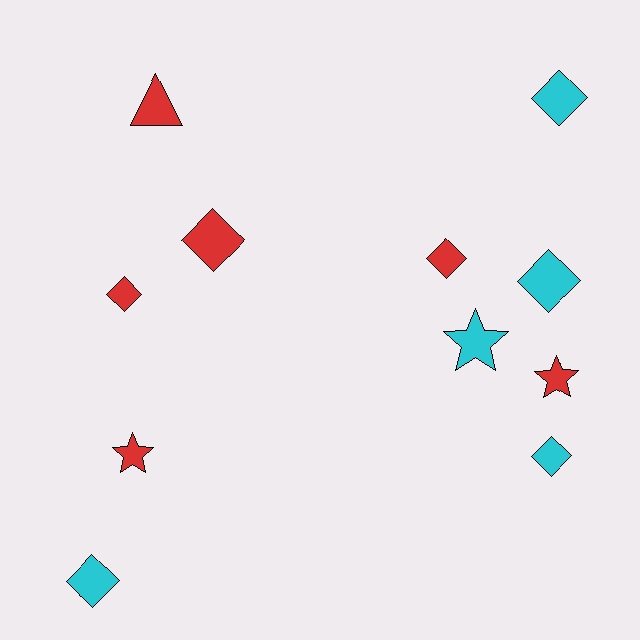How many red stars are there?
There are 2 red stars.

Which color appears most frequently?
Red, with 6 objects.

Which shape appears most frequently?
Diamond, with 7 objects.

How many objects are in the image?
There are 11 objects.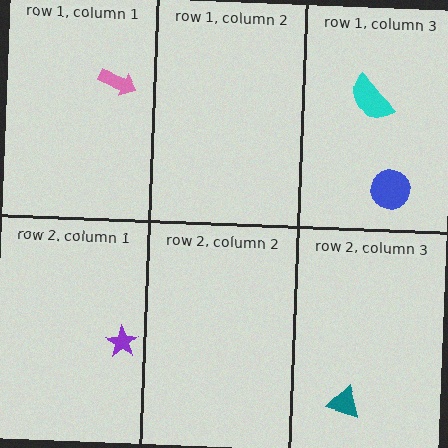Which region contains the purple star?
The row 2, column 1 region.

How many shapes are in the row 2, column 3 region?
1.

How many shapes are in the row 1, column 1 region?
1.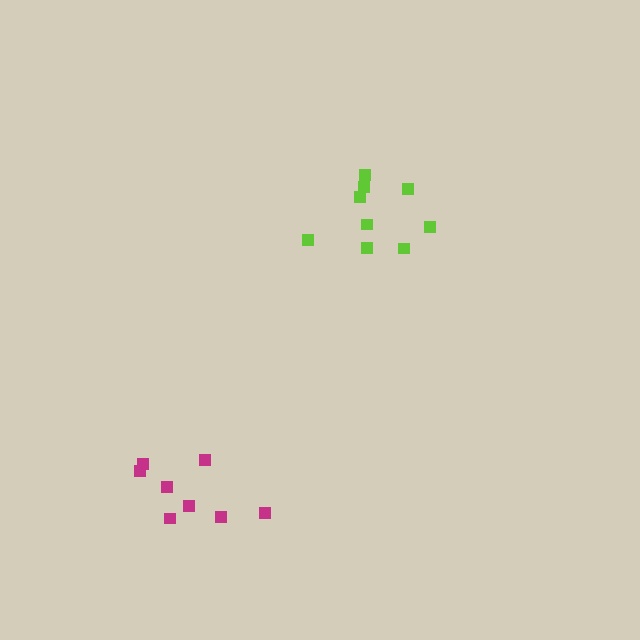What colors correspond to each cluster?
The clusters are colored: lime, magenta.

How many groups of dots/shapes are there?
There are 2 groups.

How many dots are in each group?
Group 1: 9 dots, Group 2: 8 dots (17 total).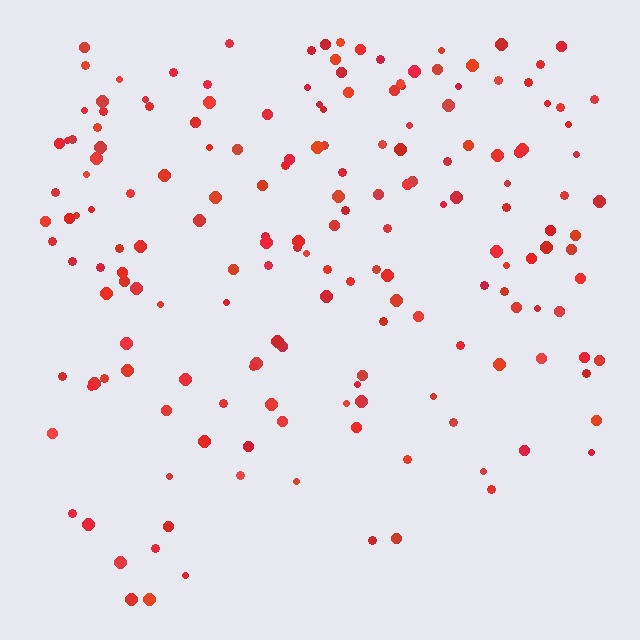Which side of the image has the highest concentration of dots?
The top.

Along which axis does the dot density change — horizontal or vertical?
Vertical.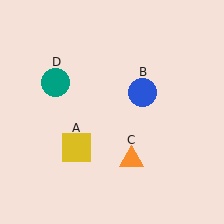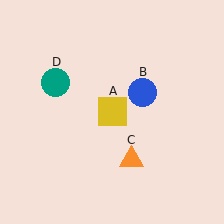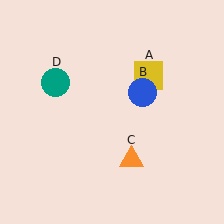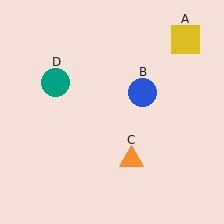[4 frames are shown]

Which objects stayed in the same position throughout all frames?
Blue circle (object B) and orange triangle (object C) and teal circle (object D) remained stationary.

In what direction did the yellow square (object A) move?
The yellow square (object A) moved up and to the right.